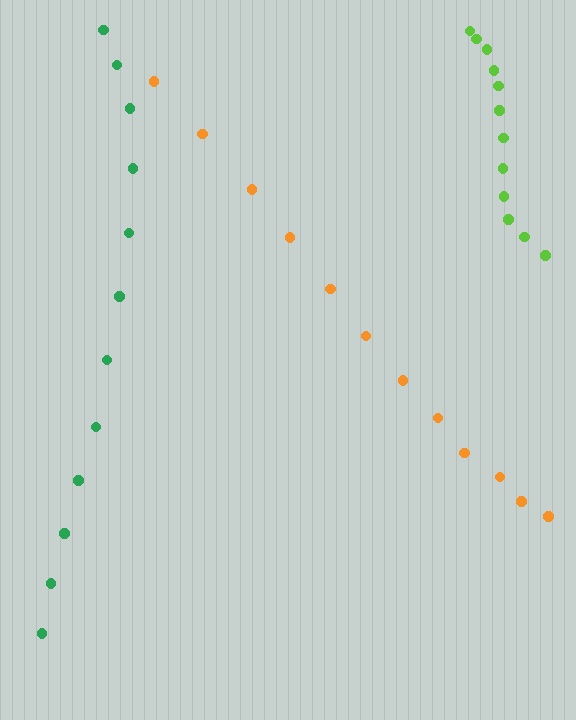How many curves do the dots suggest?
There are 3 distinct paths.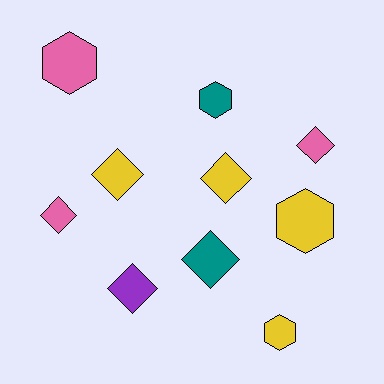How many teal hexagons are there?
There is 1 teal hexagon.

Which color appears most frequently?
Yellow, with 4 objects.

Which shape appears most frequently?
Diamond, with 6 objects.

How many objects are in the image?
There are 10 objects.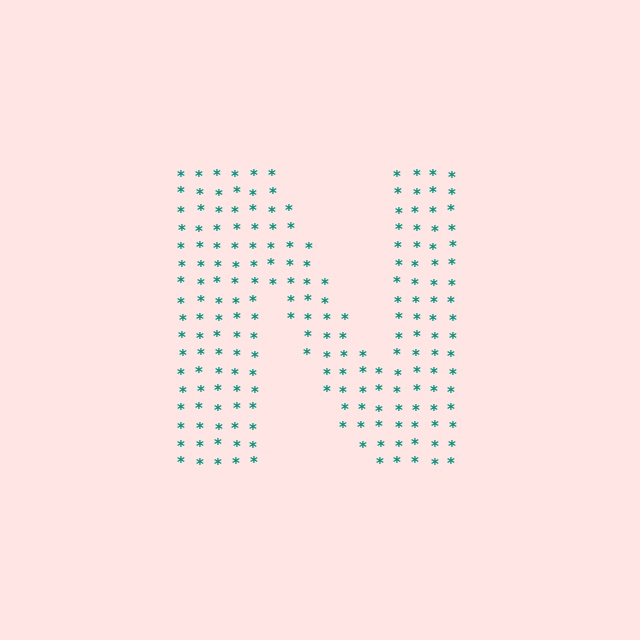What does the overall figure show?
The overall figure shows the letter N.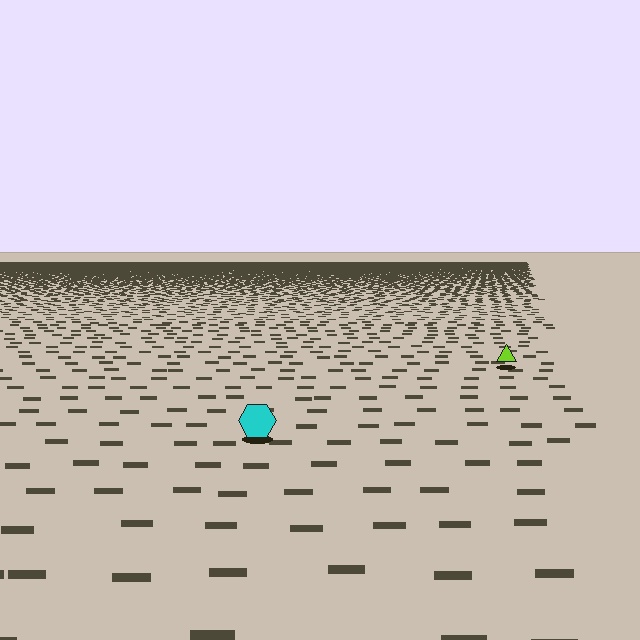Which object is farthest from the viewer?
The lime triangle is farthest from the viewer. It appears smaller and the ground texture around it is denser.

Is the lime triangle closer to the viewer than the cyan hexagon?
No. The cyan hexagon is closer — you can tell from the texture gradient: the ground texture is coarser near it.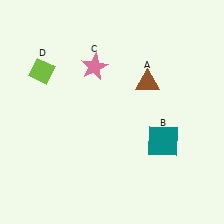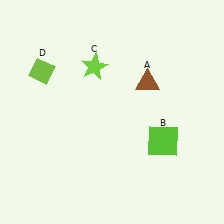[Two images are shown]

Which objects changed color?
B changed from teal to lime. C changed from pink to lime.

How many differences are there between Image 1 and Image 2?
There are 2 differences between the two images.